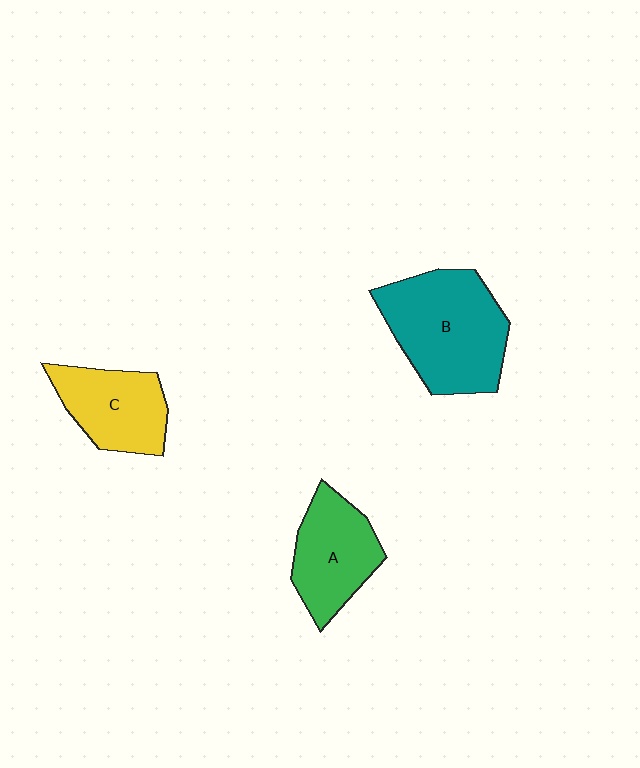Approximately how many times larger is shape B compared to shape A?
Approximately 1.5 times.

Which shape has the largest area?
Shape B (teal).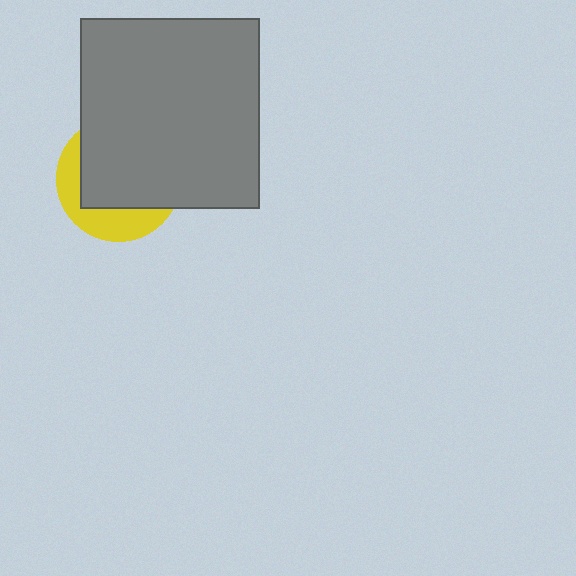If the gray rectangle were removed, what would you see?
You would see the complete yellow circle.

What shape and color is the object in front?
The object in front is a gray rectangle.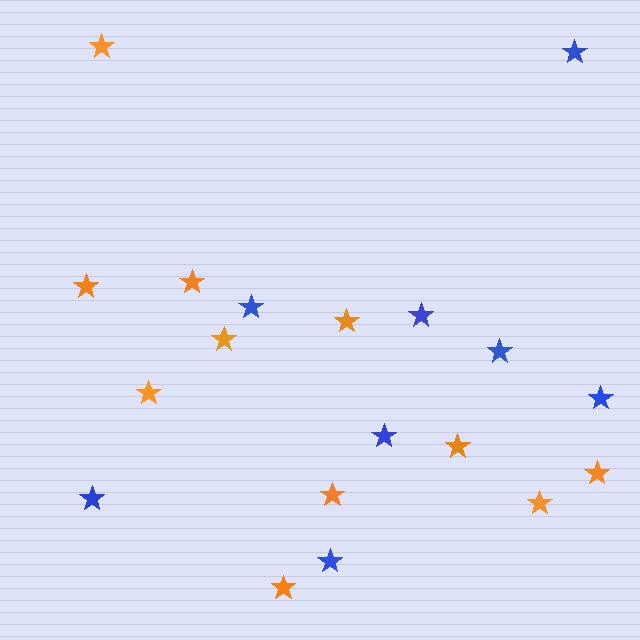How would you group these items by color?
There are 2 groups: one group of orange stars (11) and one group of blue stars (8).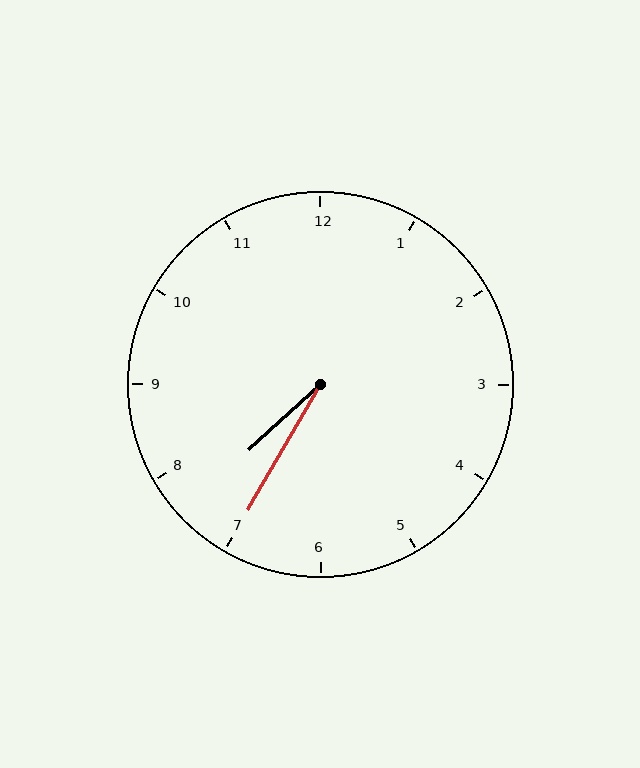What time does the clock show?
7:35.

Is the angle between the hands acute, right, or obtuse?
It is acute.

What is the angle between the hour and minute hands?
Approximately 18 degrees.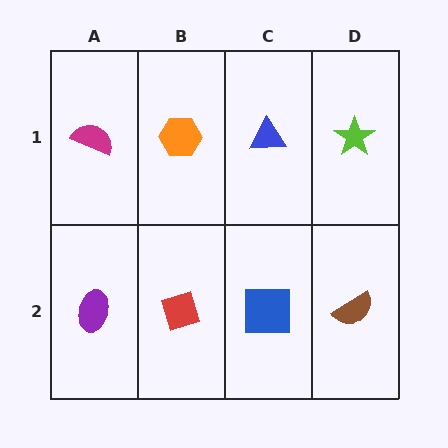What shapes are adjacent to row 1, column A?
A purple ellipse (row 2, column A), an orange hexagon (row 1, column B).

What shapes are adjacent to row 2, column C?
A blue triangle (row 1, column C), a red diamond (row 2, column B), a brown semicircle (row 2, column D).